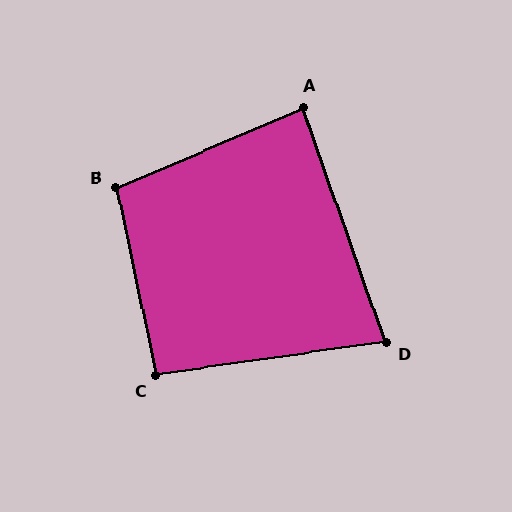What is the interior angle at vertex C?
Approximately 94 degrees (approximately right).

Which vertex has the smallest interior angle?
D, at approximately 79 degrees.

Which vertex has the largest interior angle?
B, at approximately 101 degrees.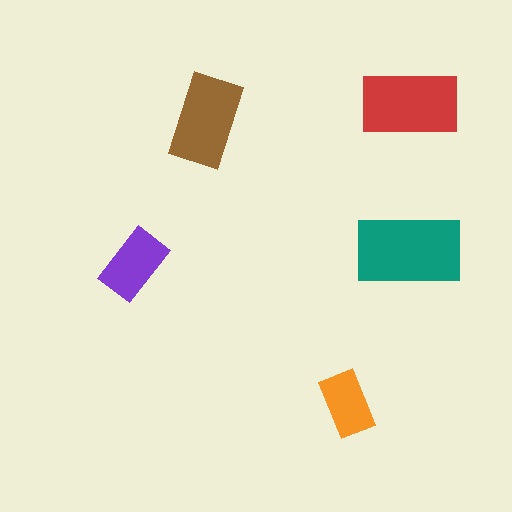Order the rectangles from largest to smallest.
the teal one, the red one, the brown one, the purple one, the orange one.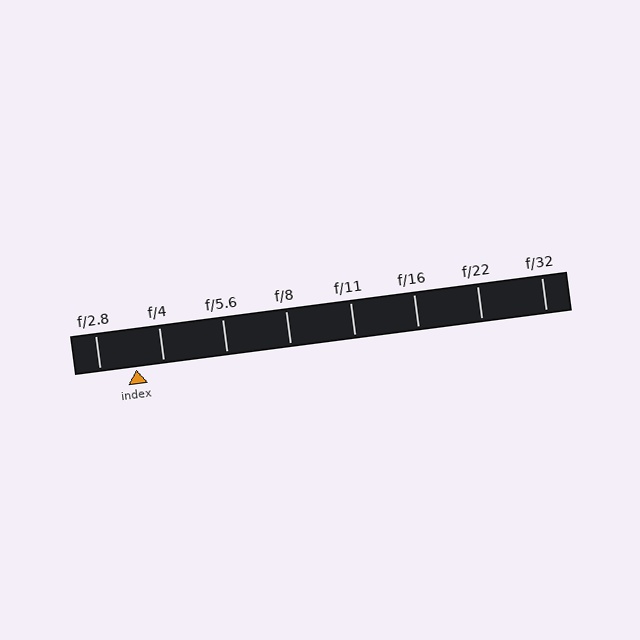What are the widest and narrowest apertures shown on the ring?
The widest aperture shown is f/2.8 and the narrowest is f/32.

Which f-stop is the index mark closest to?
The index mark is closest to f/4.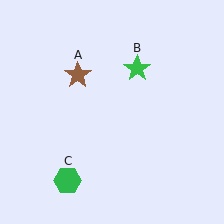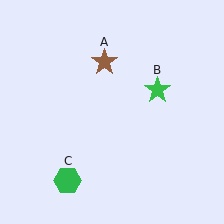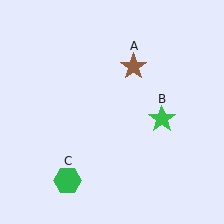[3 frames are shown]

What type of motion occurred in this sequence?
The brown star (object A), green star (object B) rotated clockwise around the center of the scene.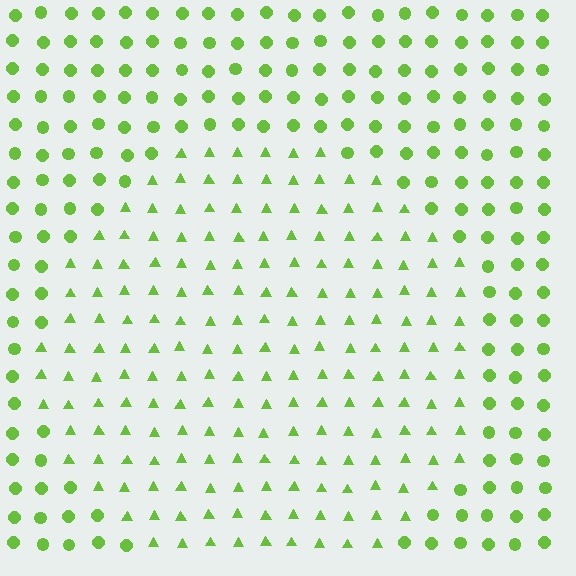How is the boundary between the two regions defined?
The boundary is defined by a change in element shape: triangles inside vs. circles outside. All elements share the same color and spacing.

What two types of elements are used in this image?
The image uses triangles inside the circle region and circles outside it.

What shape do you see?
I see a circle.